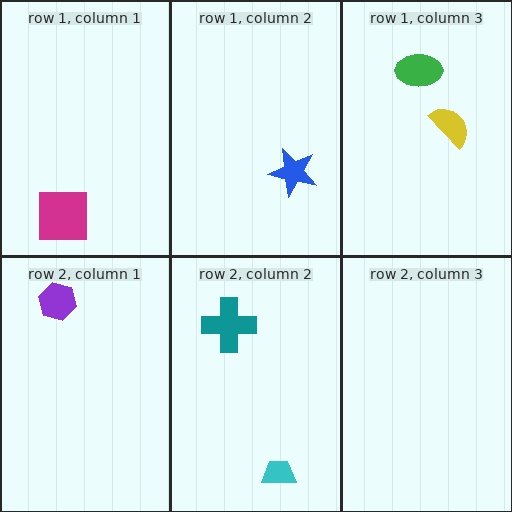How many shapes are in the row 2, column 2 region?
2.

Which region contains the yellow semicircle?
The row 1, column 3 region.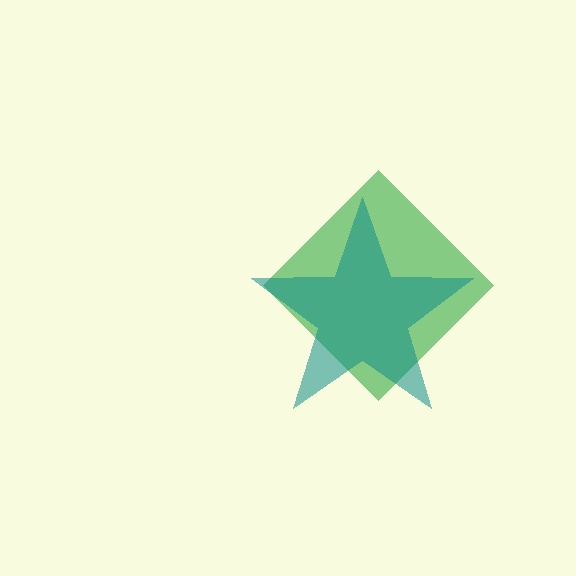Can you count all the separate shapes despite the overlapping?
Yes, there are 2 separate shapes.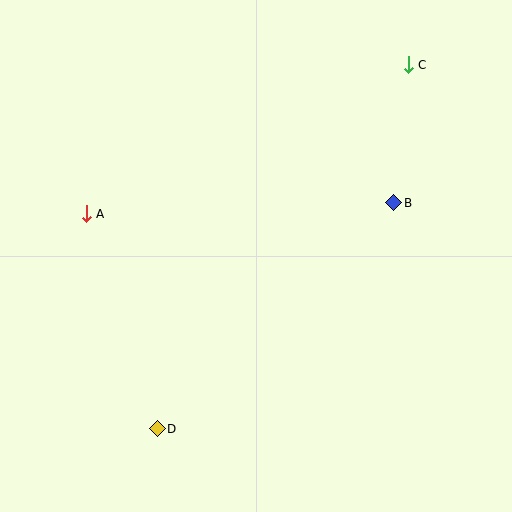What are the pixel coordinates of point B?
Point B is at (394, 203).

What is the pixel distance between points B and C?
The distance between B and C is 139 pixels.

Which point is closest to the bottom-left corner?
Point D is closest to the bottom-left corner.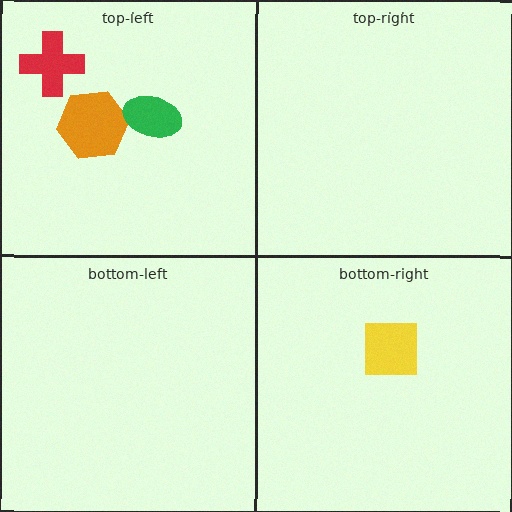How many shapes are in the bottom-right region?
1.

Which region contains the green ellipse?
The top-left region.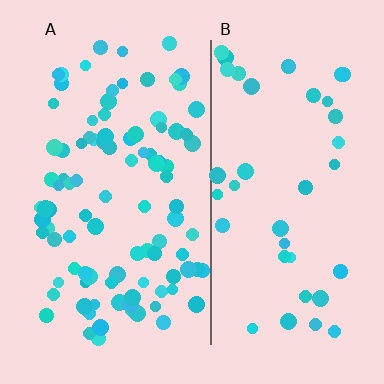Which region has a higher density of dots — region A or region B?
A (the left).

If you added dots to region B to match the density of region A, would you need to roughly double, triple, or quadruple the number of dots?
Approximately double.